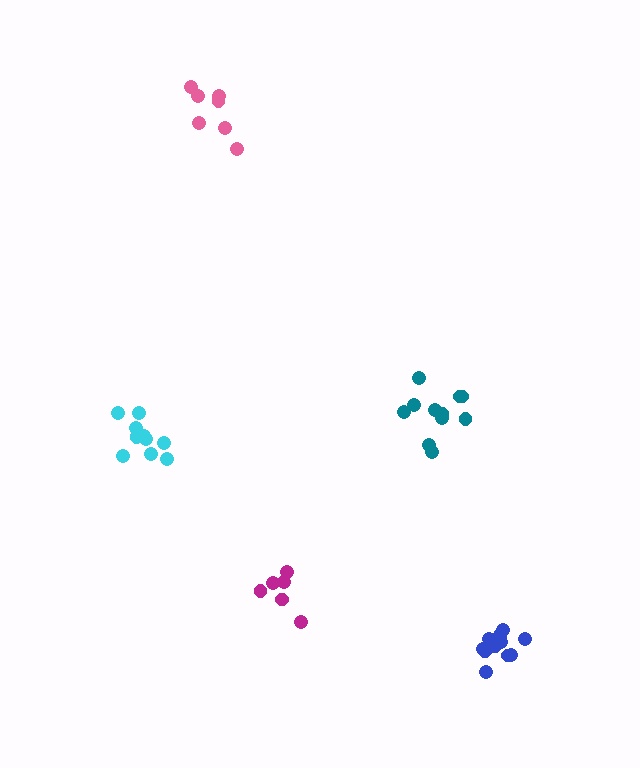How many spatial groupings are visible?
There are 5 spatial groupings.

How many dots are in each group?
Group 1: 11 dots, Group 2: 6 dots, Group 3: 10 dots, Group 4: 12 dots, Group 5: 7 dots (46 total).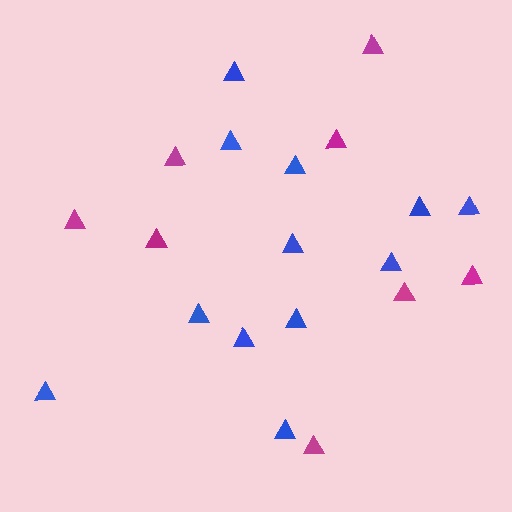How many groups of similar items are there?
There are 2 groups: one group of magenta triangles (8) and one group of blue triangles (12).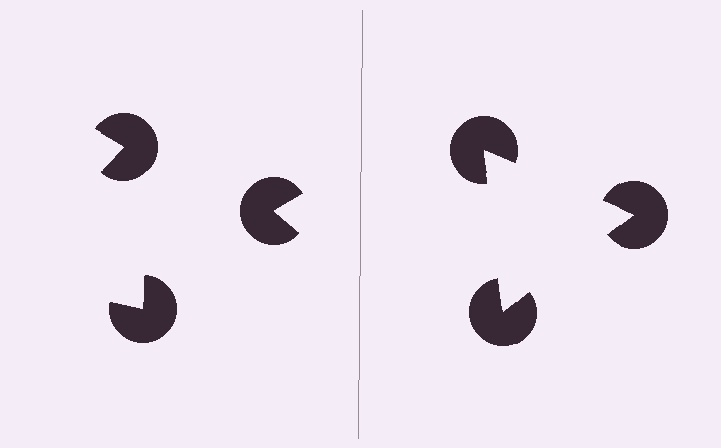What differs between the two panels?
The pac-man discs are positioned identically on both sides; only the wedge orientations differ. On the right they align to a triangle; on the left they are misaligned.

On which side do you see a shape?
An illusory triangle appears on the right side. On the left side the wedge cuts are rotated, so no coherent shape forms.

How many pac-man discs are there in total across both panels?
6 — 3 on each side.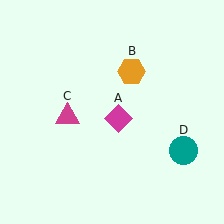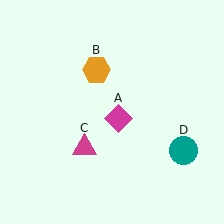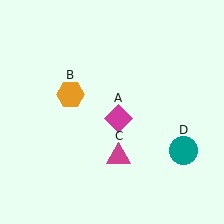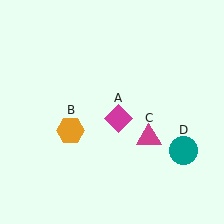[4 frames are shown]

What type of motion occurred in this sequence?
The orange hexagon (object B), magenta triangle (object C) rotated counterclockwise around the center of the scene.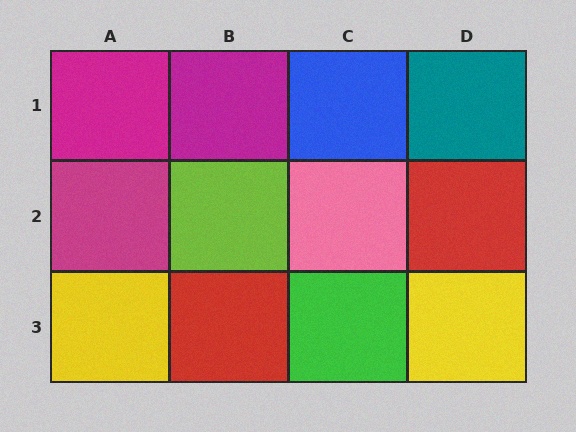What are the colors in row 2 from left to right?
Magenta, lime, pink, red.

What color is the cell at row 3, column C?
Green.